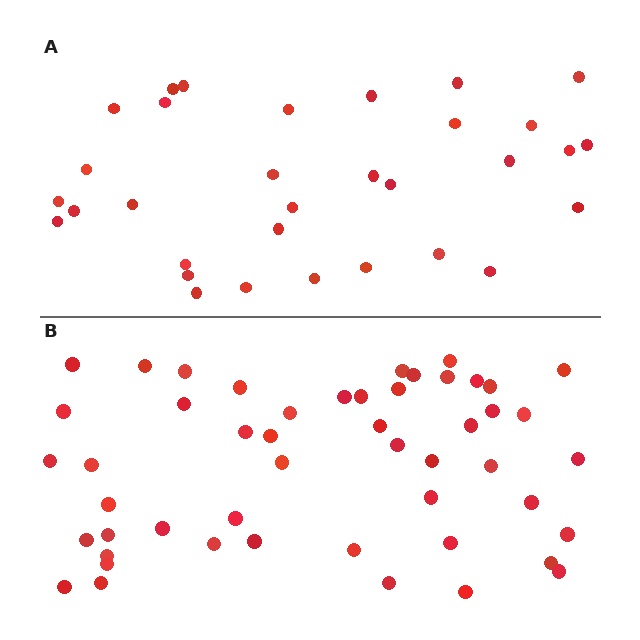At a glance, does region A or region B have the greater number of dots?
Region B (the bottom region) has more dots.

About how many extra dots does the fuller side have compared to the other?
Region B has approximately 20 more dots than region A.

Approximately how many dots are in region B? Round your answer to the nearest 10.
About 50 dots.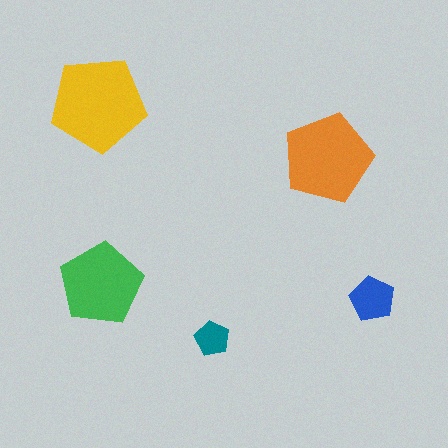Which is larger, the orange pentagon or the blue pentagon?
The orange one.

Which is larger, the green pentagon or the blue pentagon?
The green one.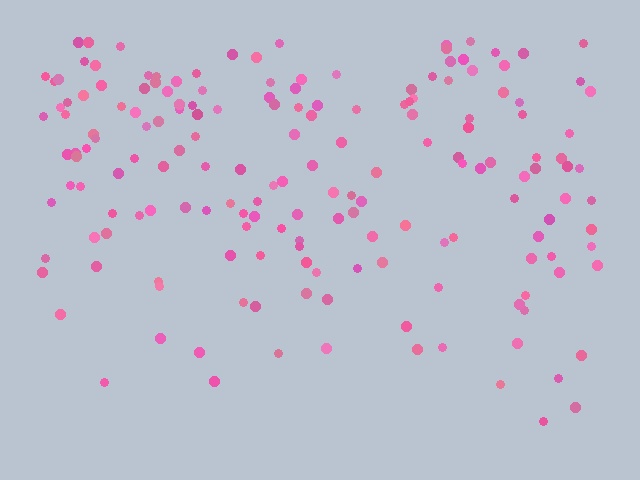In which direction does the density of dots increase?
From bottom to top, with the top side densest.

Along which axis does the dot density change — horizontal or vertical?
Vertical.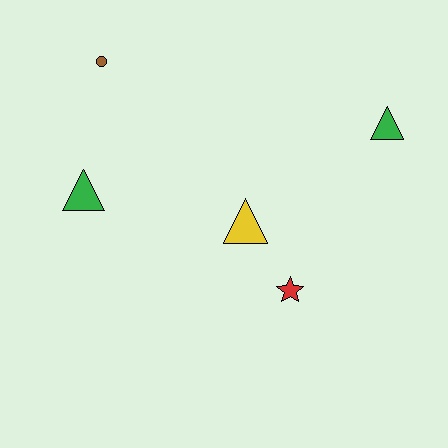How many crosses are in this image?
There are no crosses.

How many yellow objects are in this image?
There is 1 yellow object.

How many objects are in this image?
There are 5 objects.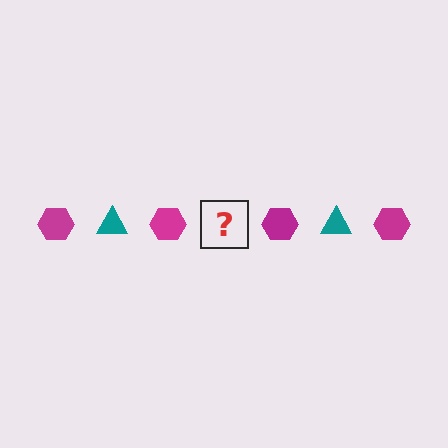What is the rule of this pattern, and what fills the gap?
The rule is that the pattern alternates between magenta hexagon and teal triangle. The gap should be filled with a teal triangle.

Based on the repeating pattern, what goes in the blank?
The blank should be a teal triangle.